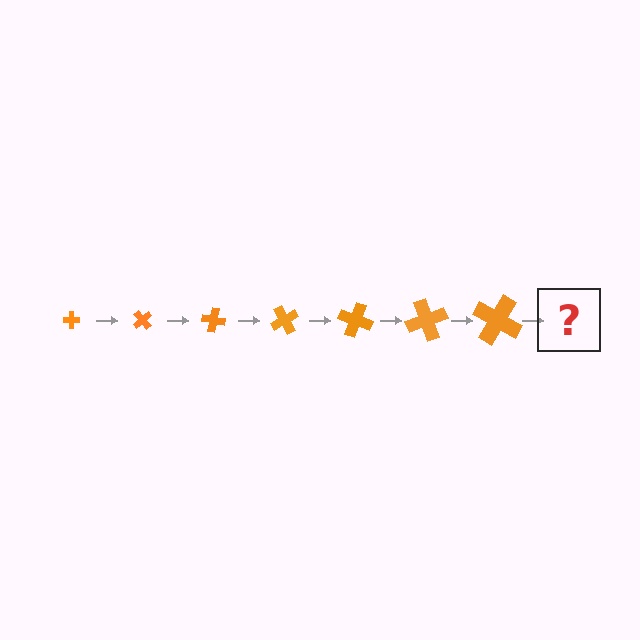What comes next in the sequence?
The next element should be a cross, larger than the previous one and rotated 350 degrees from the start.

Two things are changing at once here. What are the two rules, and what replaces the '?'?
The two rules are that the cross grows larger each step and it rotates 50 degrees each step. The '?' should be a cross, larger than the previous one and rotated 350 degrees from the start.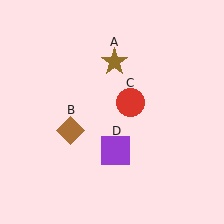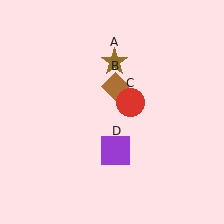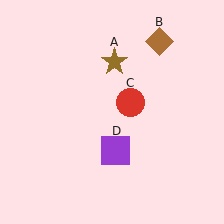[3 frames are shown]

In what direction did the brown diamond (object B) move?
The brown diamond (object B) moved up and to the right.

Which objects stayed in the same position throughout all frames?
Brown star (object A) and red circle (object C) and purple square (object D) remained stationary.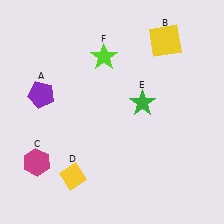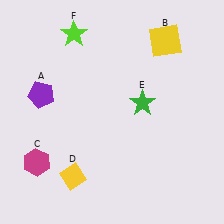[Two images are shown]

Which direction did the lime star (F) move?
The lime star (F) moved left.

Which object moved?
The lime star (F) moved left.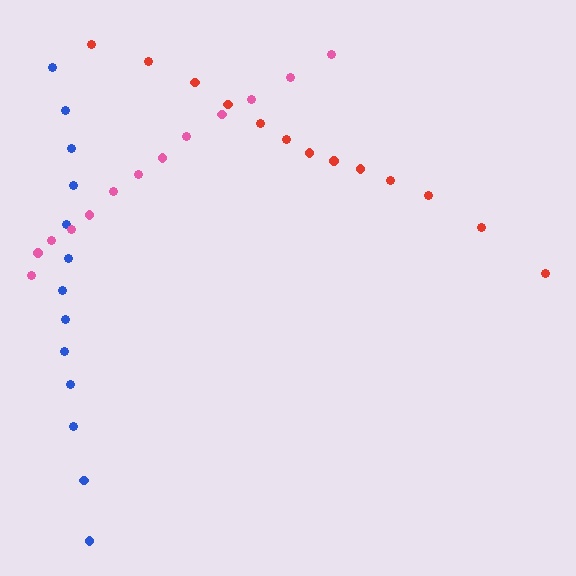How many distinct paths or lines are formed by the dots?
There are 3 distinct paths.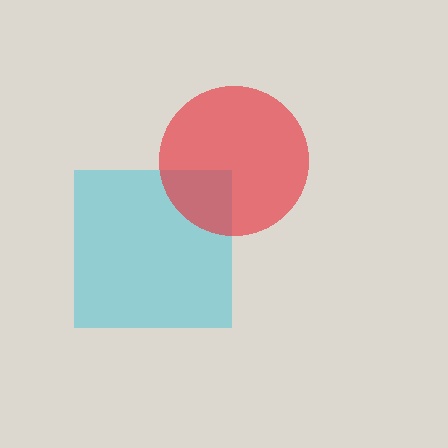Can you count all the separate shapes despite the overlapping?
Yes, there are 2 separate shapes.